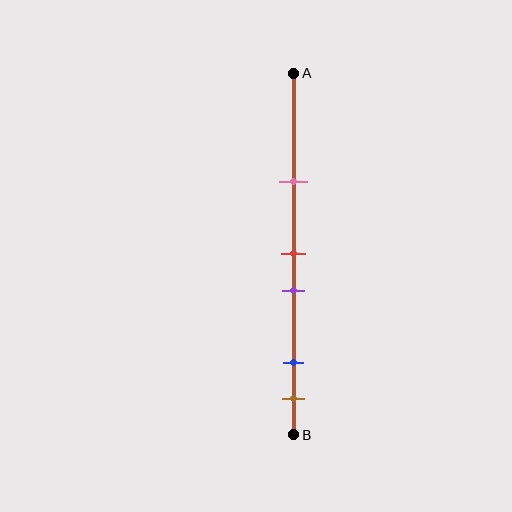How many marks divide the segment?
There are 5 marks dividing the segment.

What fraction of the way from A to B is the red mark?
The red mark is approximately 50% (0.5) of the way from A to B.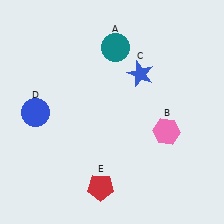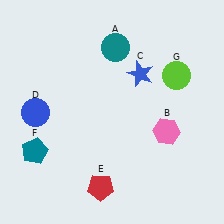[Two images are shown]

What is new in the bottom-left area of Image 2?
A teal pentagon (F) was added in the bottom-left area of Image 2.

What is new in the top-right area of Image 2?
A lime circle (G) was added in the top-right area of Image 2.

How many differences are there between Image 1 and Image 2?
There are 2 differences between the two images.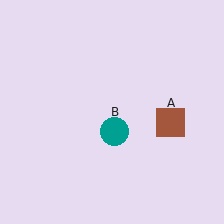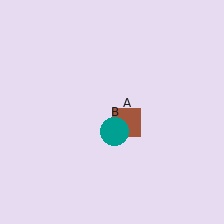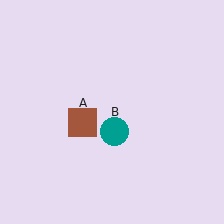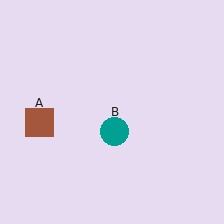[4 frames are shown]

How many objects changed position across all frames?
1 object changed position: brown square (object A).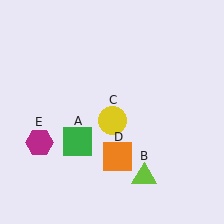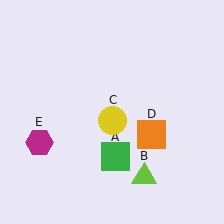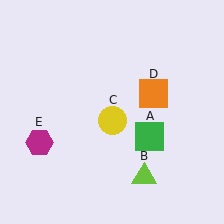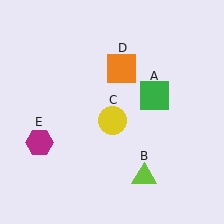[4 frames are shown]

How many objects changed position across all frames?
2 objects changed position: green square (object A), orange square (object D).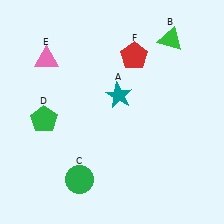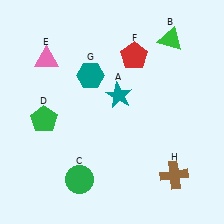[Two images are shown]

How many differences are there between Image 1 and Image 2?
There are 2 differences between the two images.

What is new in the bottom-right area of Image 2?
A brown cross (H) was added in the bottom-right area of Image 2.